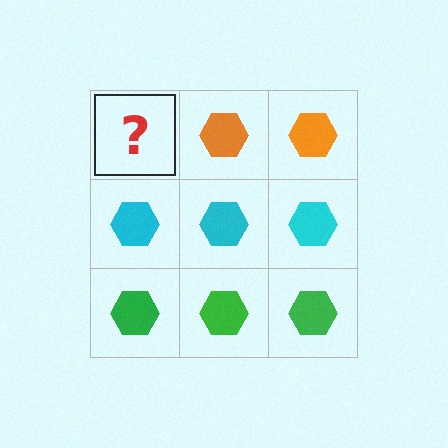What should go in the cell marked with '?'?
The missing cell should contain an orange hexagon.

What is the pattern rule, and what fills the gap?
The rule is that each row has a consistent color. The gap should be filled with an orange hexagon.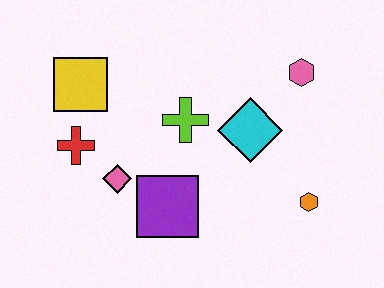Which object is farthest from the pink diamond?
The pink hexagon is farthest from the pink diamond.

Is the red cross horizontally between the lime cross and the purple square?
No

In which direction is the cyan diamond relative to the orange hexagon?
The cyan diamond is above the orange hexagon.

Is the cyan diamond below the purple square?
No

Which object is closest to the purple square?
The pink diamond is closest to the purple square.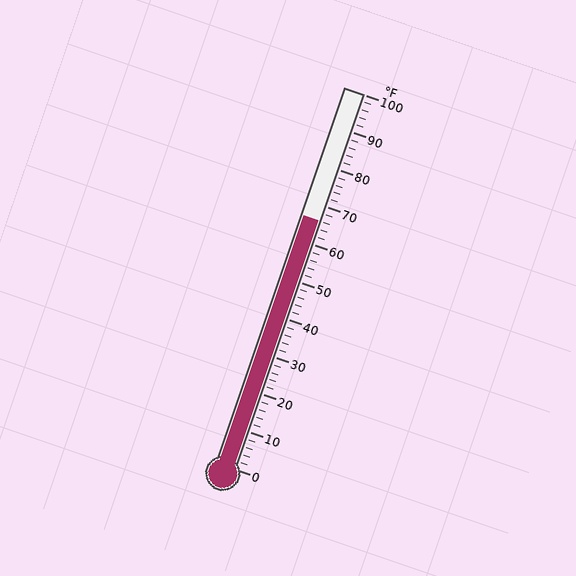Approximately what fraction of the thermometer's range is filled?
The thermometer is filled to approximately 65% of its range.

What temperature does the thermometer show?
The thermometer shows approximately 66°F.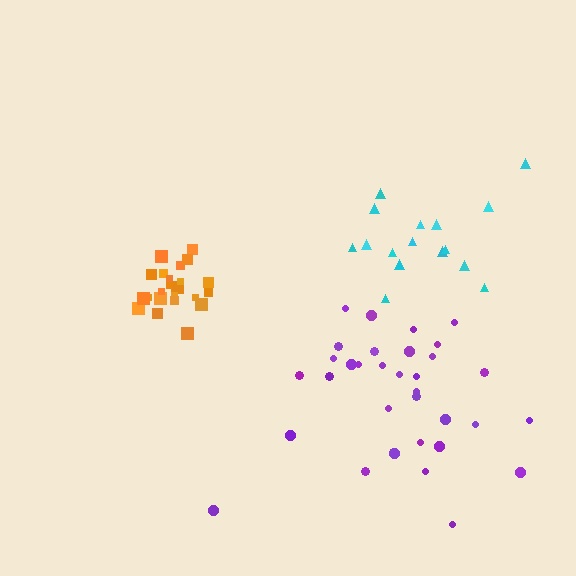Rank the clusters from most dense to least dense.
orange, cyan, purple.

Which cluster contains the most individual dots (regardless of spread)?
Purple (34).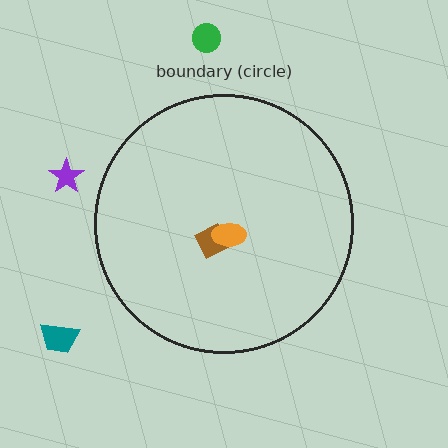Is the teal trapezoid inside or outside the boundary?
Outside.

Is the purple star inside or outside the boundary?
Outside.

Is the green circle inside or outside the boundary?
Outside.